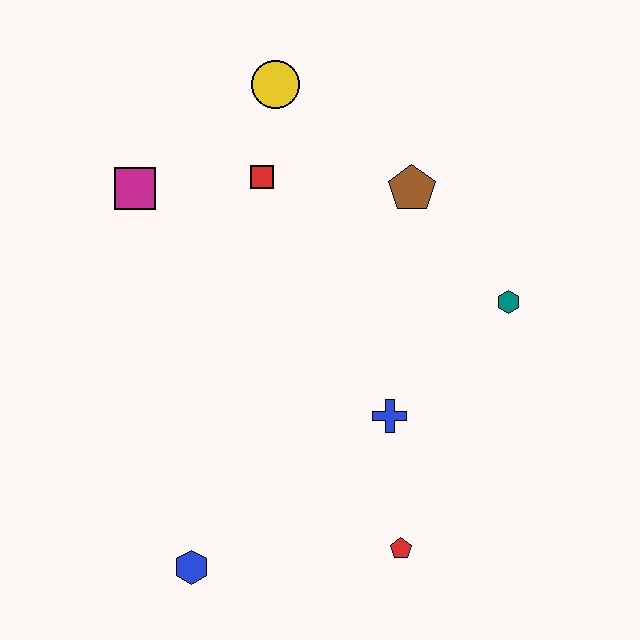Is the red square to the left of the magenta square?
No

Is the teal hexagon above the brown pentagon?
No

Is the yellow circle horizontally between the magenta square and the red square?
No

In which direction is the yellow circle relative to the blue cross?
The yellow circle is above the blue cross.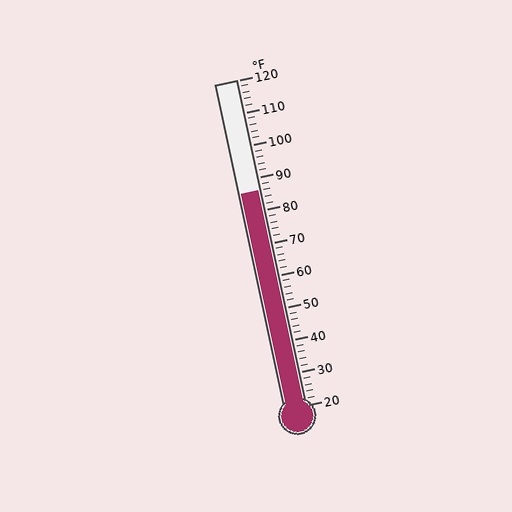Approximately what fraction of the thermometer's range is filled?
The thermometer is filled to approximately 65% of its range.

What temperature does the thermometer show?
The thermometer shows approximately 86°F.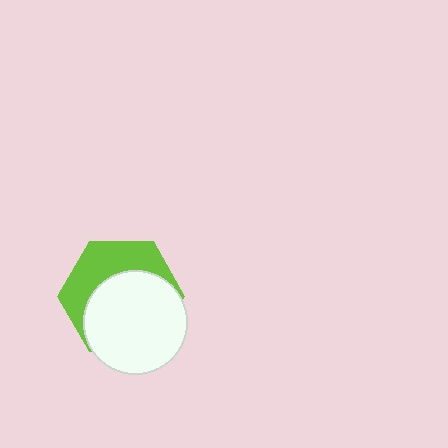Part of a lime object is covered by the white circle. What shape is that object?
It is a hexagon.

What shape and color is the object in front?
The object in front is a white circle.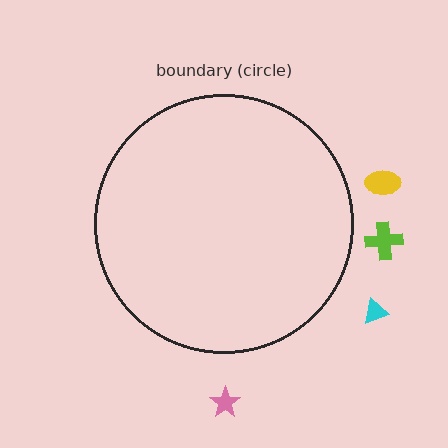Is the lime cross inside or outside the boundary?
Outside.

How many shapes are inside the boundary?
0 inside, 4 outside.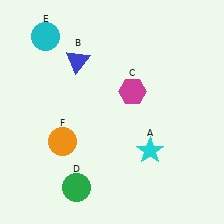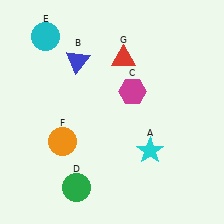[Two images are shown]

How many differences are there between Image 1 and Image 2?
There is 1 difference between the two images.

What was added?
A red triangle (G) was added in Image 2.